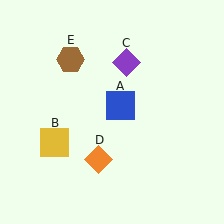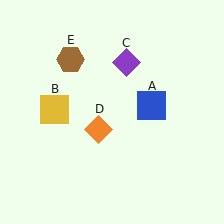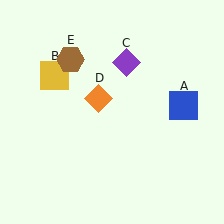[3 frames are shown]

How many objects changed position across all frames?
3 objects changed position: blue square (object A), yellow square (object B), orange diamond (object D).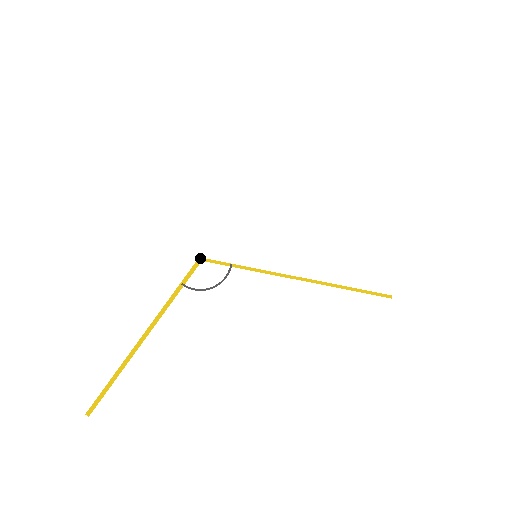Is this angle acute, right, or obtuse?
It is obtuse.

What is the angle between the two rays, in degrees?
Approximately 115 degrees.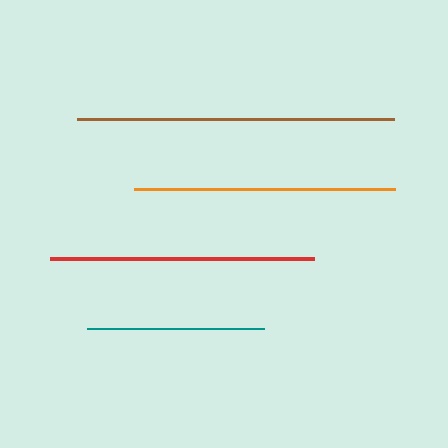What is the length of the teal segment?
The teal segment is approximately 176 pixels long.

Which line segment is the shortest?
The teal line is the shortest at approximately 176 pixels.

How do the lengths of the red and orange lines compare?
The red and orange lines are approximately the same length.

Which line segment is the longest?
The brown line is the longest at approximately 317 pixels.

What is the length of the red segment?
The red segment is approximately 263 pixels long.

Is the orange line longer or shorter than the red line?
The red line is longer than the orange line.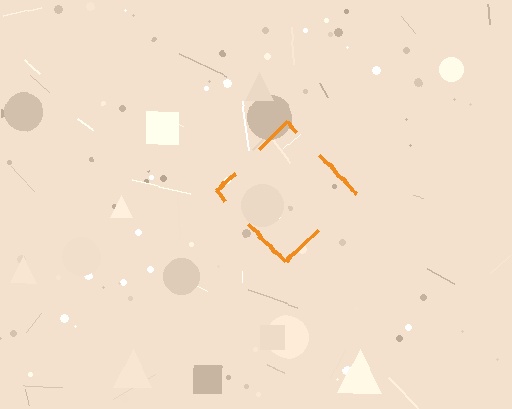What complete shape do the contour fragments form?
The contour fragments form a diamond.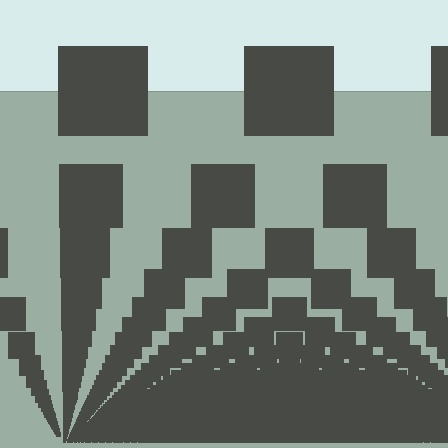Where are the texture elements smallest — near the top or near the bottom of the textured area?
Near the bottom.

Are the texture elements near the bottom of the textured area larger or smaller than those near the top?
Smaller. The gradient is inverted — elements near the bottom are smaller and denser.